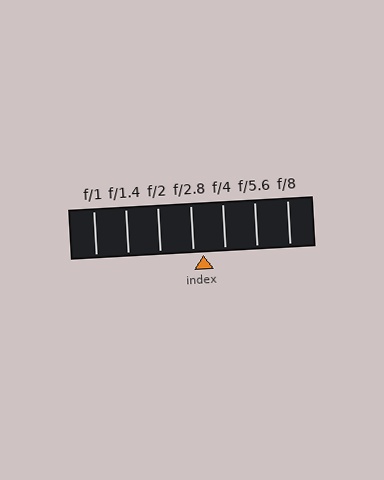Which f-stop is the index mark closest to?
The index mark is closest to f/2.8.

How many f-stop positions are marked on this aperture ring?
There are 7 f-stop positions marked.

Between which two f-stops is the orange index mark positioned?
The index mark is between f/2.8 and f/4.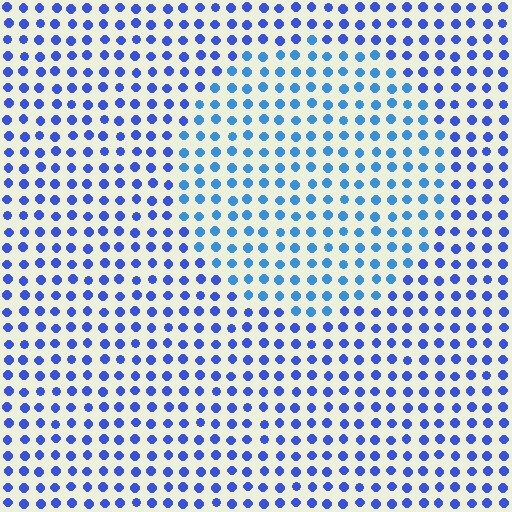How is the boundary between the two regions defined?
The boundary is defined purely by a slight shift in hue (about 24 degrees). Spacing, size, and orientation are identical on both sides.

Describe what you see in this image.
The image is filled with small blue elements in a uniform arrangement. A circle-shaped region is visible where the elements are tinted to a slightly different hue, forming a subtle color boundary.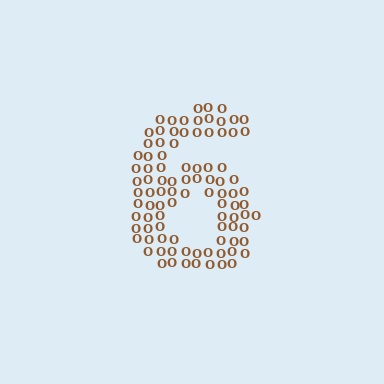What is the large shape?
The large shape is the digit 6.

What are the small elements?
The small elements are letter O's.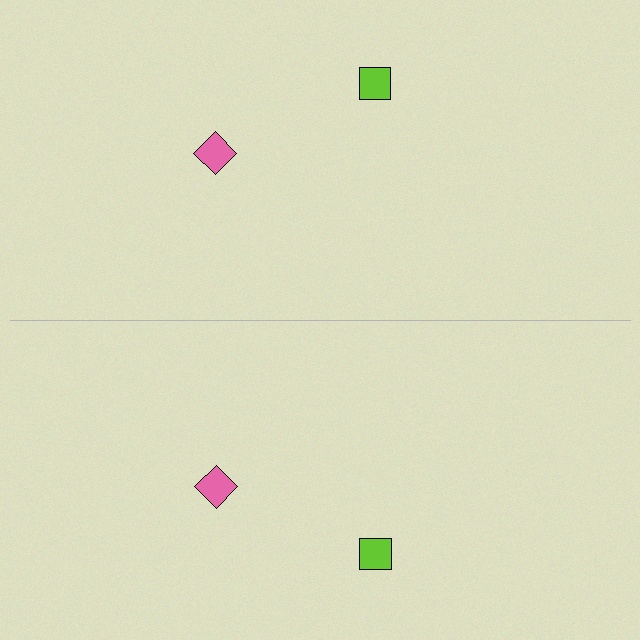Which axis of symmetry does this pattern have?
The pattern has a horizontal axis of symmetry running through the center of the image.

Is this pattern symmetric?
Yes, this pattern has bilateral (reflection) symmetry.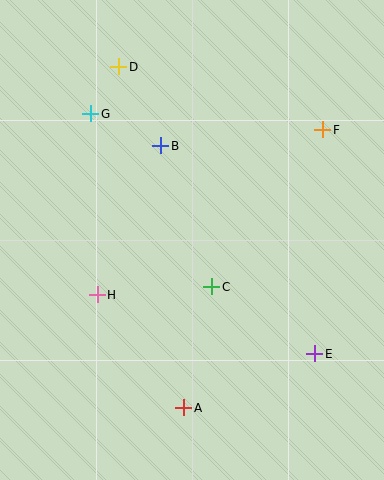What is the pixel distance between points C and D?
The distance between C and D is 239 pixels.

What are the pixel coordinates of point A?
Point A is at (184, 408).